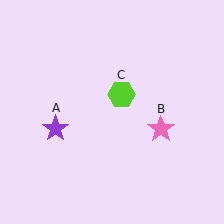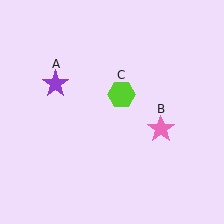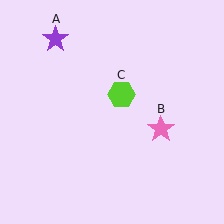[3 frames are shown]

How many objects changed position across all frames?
1 object changed position: purple star (object A).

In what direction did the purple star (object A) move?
The purple star (object A) moved up.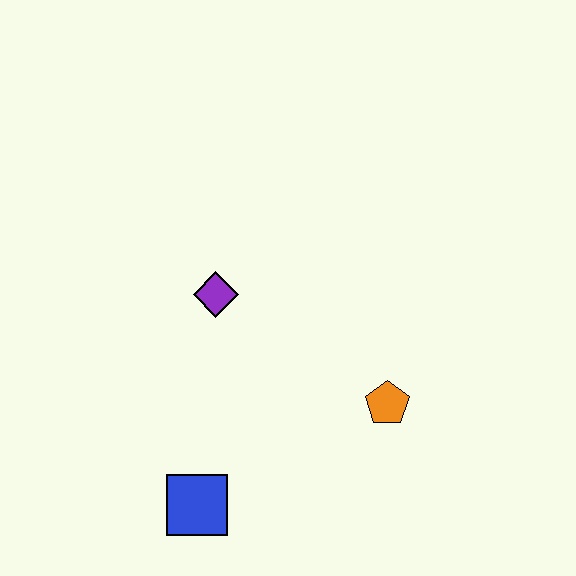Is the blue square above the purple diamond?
No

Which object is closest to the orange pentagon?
The purple diamond is closest to the orange pentagon.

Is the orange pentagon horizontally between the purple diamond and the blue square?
No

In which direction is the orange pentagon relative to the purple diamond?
The orange pentagon is to the right of the purple diamond.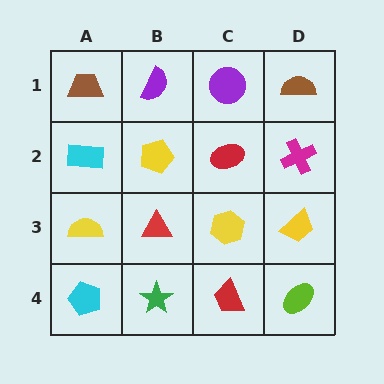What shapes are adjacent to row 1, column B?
A yellow pentagon (row 2, column B), a brown trapezoid (row 1, column A), a purple circle (row 1, column C).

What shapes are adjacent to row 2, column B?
A purple semicircle (row 1, column B), a red triangle (row 3, column B), a cyan rectangle (row 2, column A), a red ellipse (row 2, column C).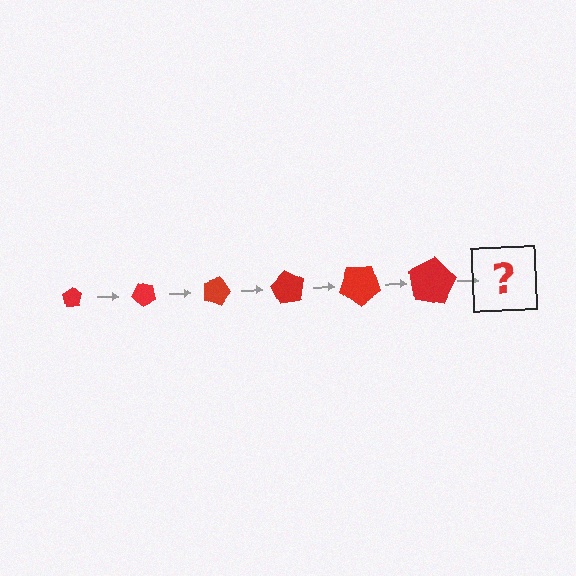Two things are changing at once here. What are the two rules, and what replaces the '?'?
The two rules are that the pentagon grows larger each step and it rotates 45 degrees each step. The '?' should be a pentagon, larger than the previous one and rotated 270 degrees from the start.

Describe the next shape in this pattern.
It should be a pentagon, larger than the previous one and rotated 270 degrees from the start.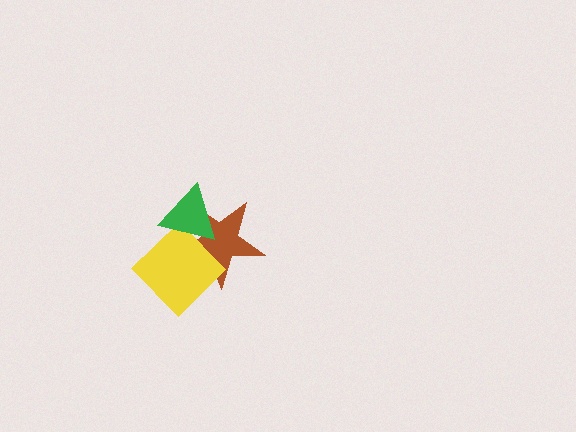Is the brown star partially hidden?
Yes, it is partially covered by another shape.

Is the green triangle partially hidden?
No, no other shape covers it.